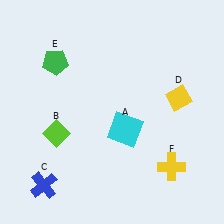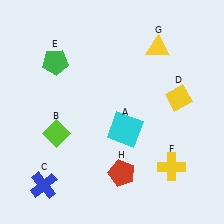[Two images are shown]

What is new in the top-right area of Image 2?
A yellow triangle (G) was added in the top-right area of Image 2.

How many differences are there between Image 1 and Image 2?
There are 2 differences between the two images.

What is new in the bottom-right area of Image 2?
A red pentagon (H) was added in the bottom-right area of Image 2.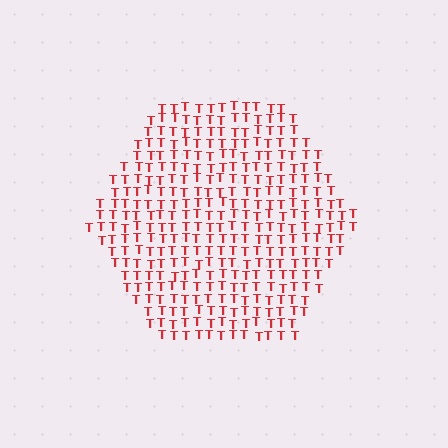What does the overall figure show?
The overall figure shows a hexagon.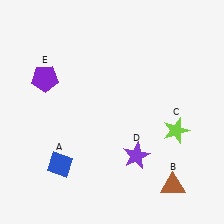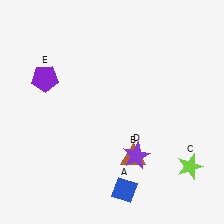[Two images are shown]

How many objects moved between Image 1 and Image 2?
3 objects moved between the two images.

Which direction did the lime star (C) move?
The lime star (C) moved down.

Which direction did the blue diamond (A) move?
The blue diamond (A) moved right.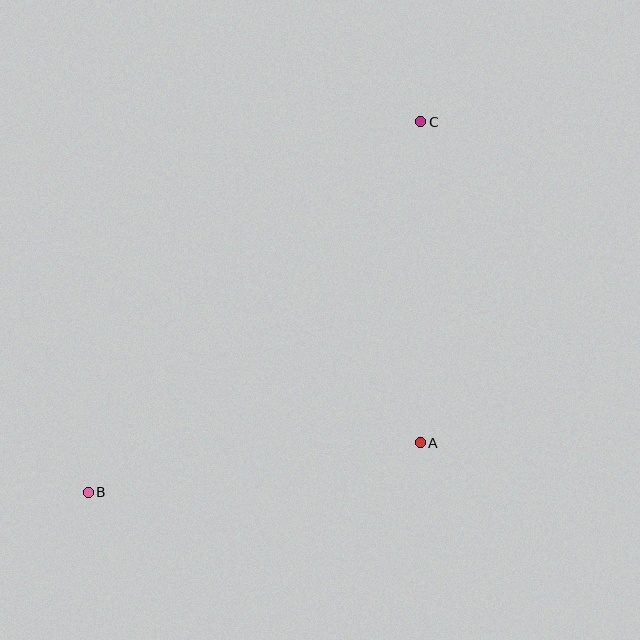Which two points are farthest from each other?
Points B and C are farthest from each other.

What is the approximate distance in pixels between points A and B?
The distance between A and B is approximately 335 pixels.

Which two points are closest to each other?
Points A and C are closest to each other.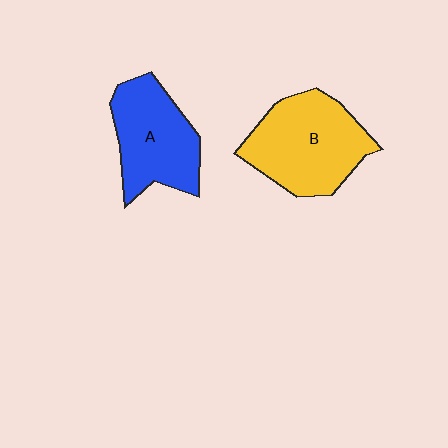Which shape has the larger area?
Shape B (yellow).